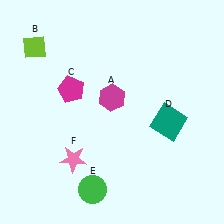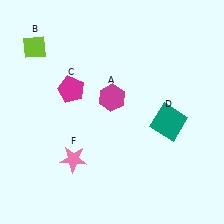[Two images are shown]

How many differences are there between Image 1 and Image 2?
There is 1 difference between the two images.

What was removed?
The green circle (E) was removed in Image 2.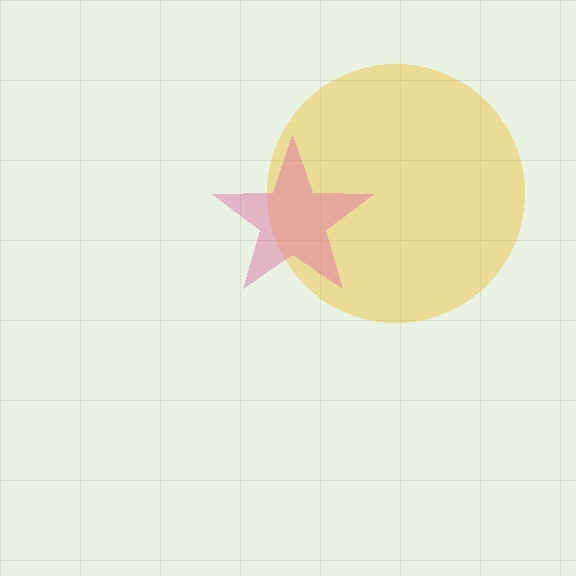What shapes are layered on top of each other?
The layered shapes are: a yellow circle, a pink star.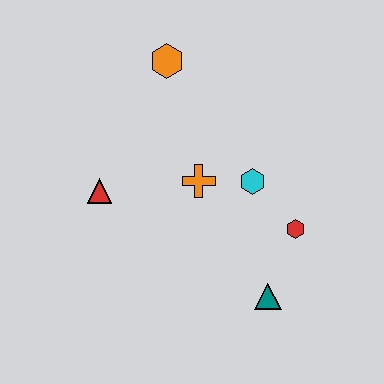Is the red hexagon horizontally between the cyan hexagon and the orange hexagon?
No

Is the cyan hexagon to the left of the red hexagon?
Yes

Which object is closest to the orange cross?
The cyan hexagon is closest to the orange cross.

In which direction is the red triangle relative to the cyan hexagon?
The red triangle is to the left of the cyan hexagon.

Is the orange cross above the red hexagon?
Yes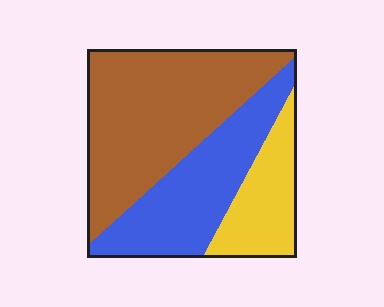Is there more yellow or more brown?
Brown.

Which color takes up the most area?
Brown, at roughly 50%.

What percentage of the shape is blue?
Blue covers about 30% of the shape.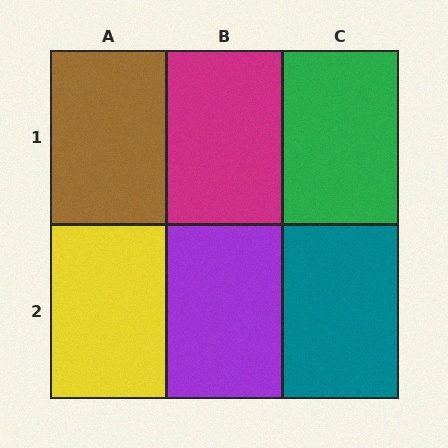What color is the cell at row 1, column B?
Magenta.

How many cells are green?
1 cell is green.